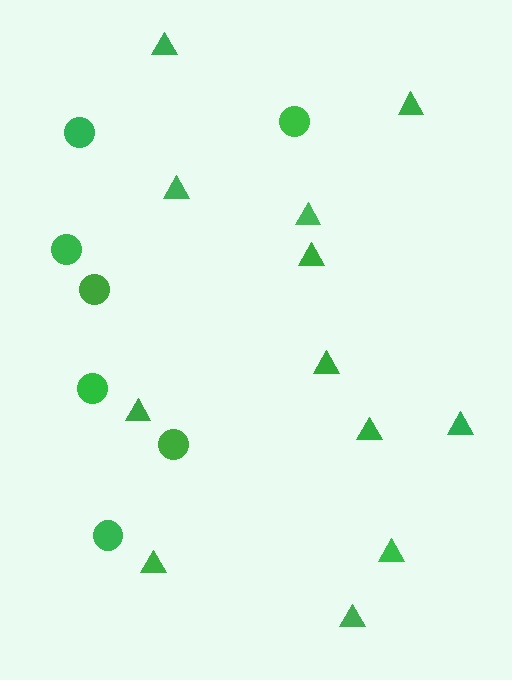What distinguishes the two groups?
There are 2 groups: one group of circles (7) and one group of triangles (12).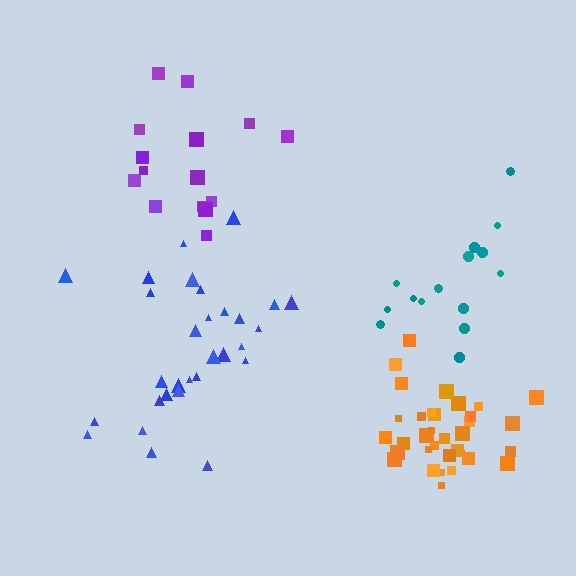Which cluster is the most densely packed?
Orange.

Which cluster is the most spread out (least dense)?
Teal.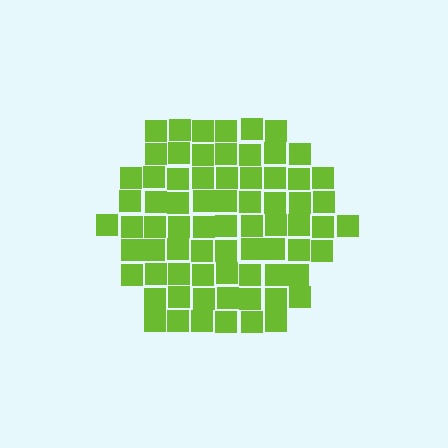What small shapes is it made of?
It is made of small squares.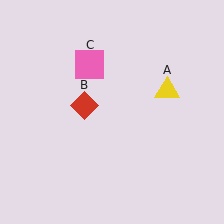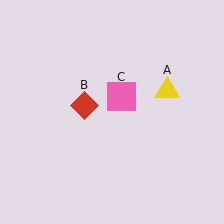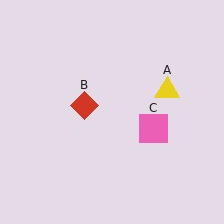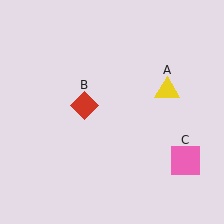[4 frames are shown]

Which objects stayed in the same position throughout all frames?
Yellow triangle (object A) and red diamond (object B) remained stationary.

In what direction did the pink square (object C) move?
The pink square (object C) moved down and to the right.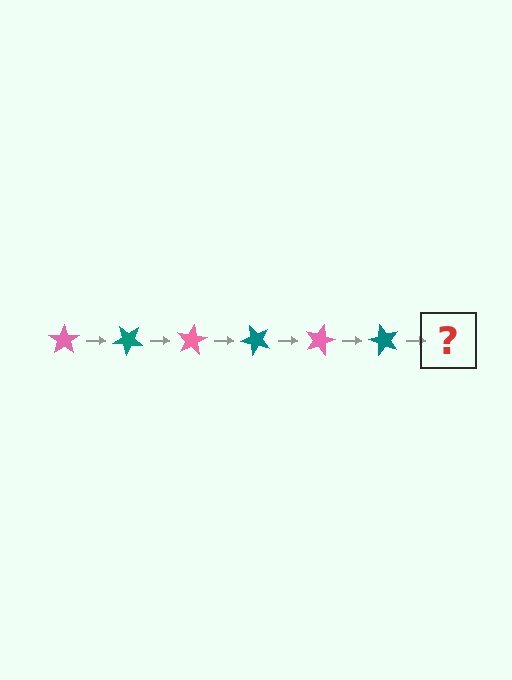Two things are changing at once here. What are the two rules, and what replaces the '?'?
The two rules are that it rotates 40 degrees each step and the color cycles through pink and teal. The '?' should be a pink star, rotated 240 degrees from the start.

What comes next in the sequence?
The next element should be a pink star, rotated 240 degrees from the start.